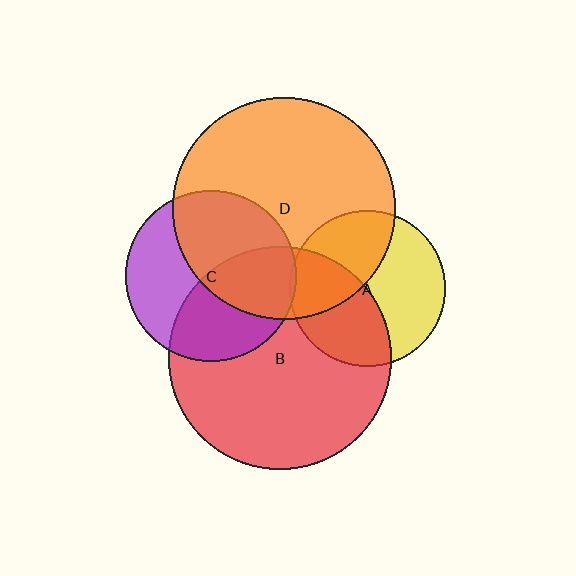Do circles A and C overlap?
Yes.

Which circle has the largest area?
Circle B (red).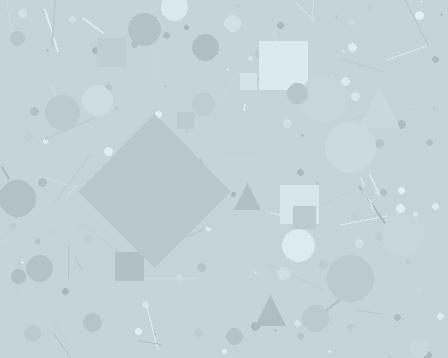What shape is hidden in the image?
A diamond is hidden in the image.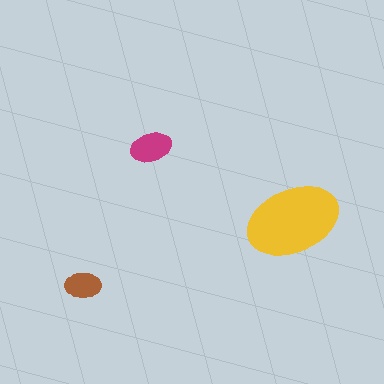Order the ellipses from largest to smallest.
the yellow one, the magenta one, the brown one.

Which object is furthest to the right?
The yellow ellipse is rightmost.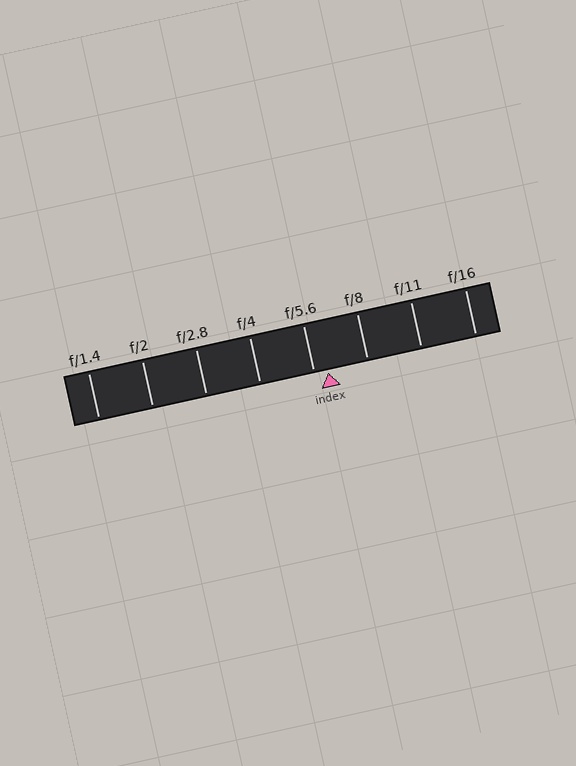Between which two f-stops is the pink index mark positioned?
The index mark is between f/5.6 and f/8.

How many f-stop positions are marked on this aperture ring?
There are 8 f-stop positions marked.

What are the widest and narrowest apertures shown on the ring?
The widest aperture shown is f/1.4 and the narrowest is f/16.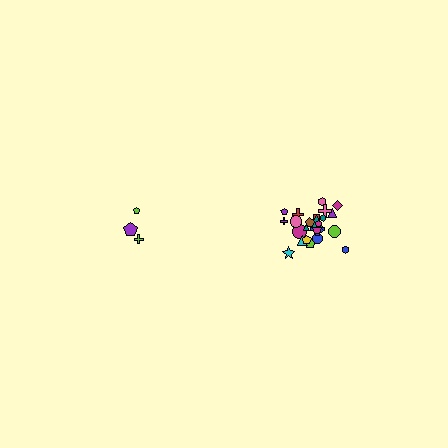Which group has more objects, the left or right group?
The right group.